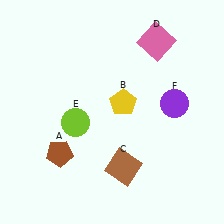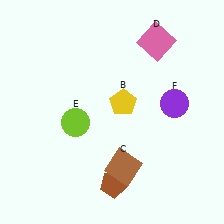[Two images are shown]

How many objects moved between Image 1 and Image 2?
1 object moved between the two images.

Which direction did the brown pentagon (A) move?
The brown pentagon (A) moved right.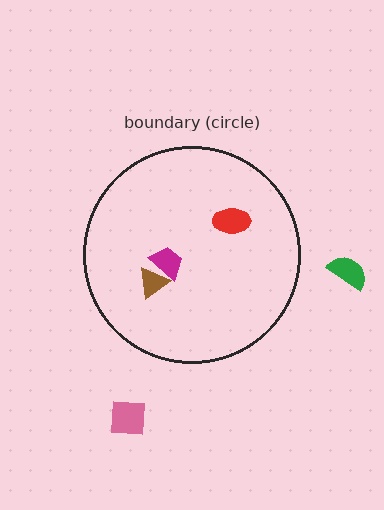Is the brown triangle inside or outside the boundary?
Inside.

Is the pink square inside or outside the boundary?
Outside.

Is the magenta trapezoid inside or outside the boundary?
Inside.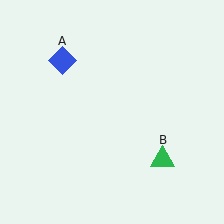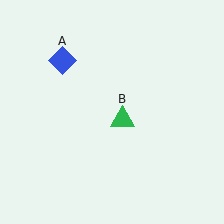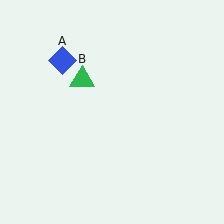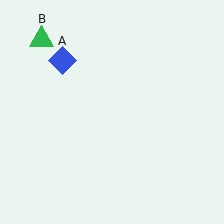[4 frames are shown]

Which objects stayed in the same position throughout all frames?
Blue diamond (object A) remained stationary.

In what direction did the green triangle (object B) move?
The green triangle (object B) moved up and to the left.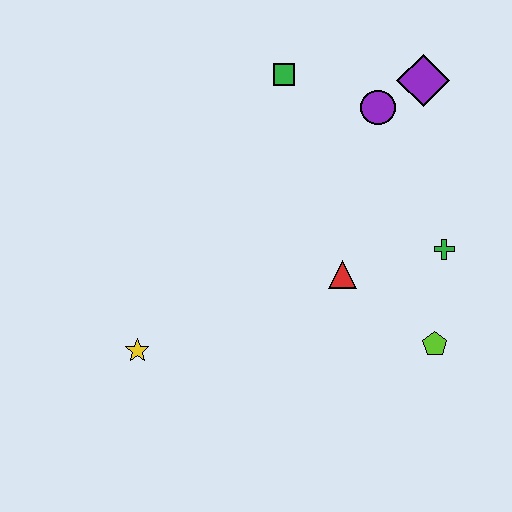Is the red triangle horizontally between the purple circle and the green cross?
No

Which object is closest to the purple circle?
The purple diamond is closest to the purple circle.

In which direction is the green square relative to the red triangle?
The green square is above the red triangle.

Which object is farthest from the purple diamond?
The yellow star is farthest from the purple diamond.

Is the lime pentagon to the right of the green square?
Yes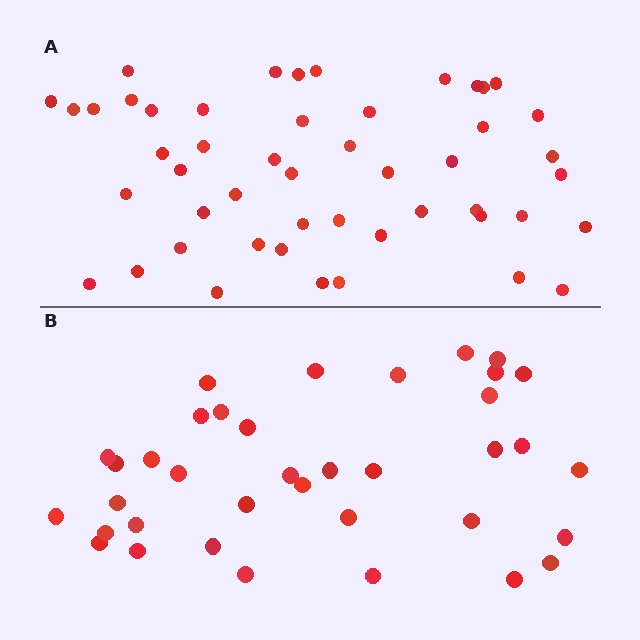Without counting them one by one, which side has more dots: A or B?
Region A (the top region) has more dots.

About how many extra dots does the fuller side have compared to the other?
Region A has roughly 12 or so more dots than region B.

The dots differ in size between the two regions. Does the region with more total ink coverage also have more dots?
No. Region B has more total ink coverage because its dots are larger, but region A actually contains more individual dots. Total area can be misleading — the number of items is what matters here.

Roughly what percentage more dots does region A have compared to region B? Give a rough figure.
About 30% more.